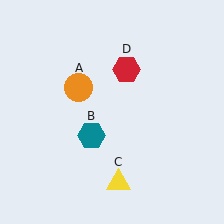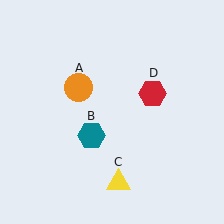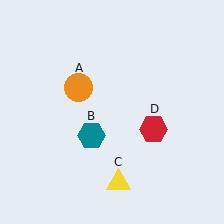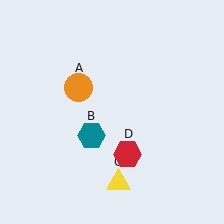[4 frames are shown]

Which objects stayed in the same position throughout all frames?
Orange circle (object A) and teal hexagon (object B) and yellow triangle (object C) remained stationary.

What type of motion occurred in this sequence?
The red hexagon (object D) rotated clockwise around the center of the scene.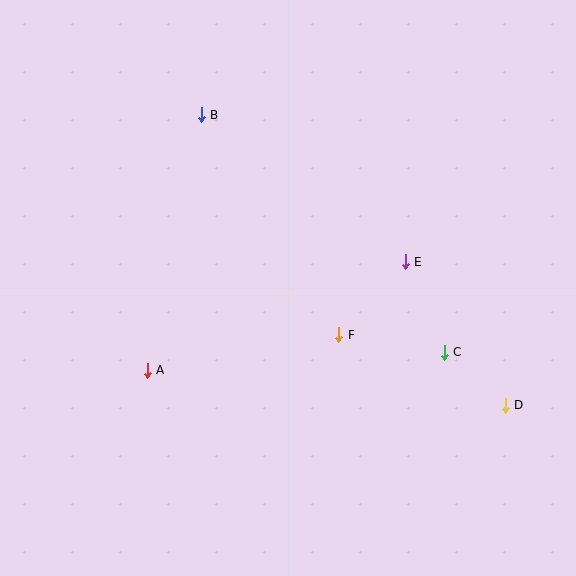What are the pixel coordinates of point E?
Point E is at (405, 262).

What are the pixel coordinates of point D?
Point D is at (505, 405).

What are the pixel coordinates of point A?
Point A is at (147, 370).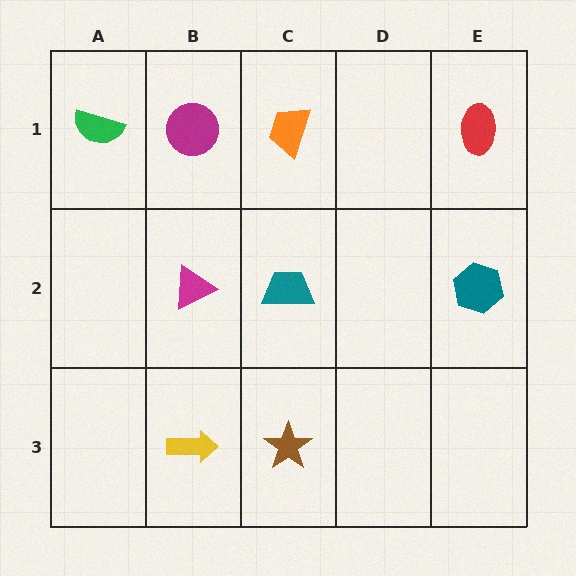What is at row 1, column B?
A magenta circle.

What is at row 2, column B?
A magenta triangle.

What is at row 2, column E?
A teal hexagon.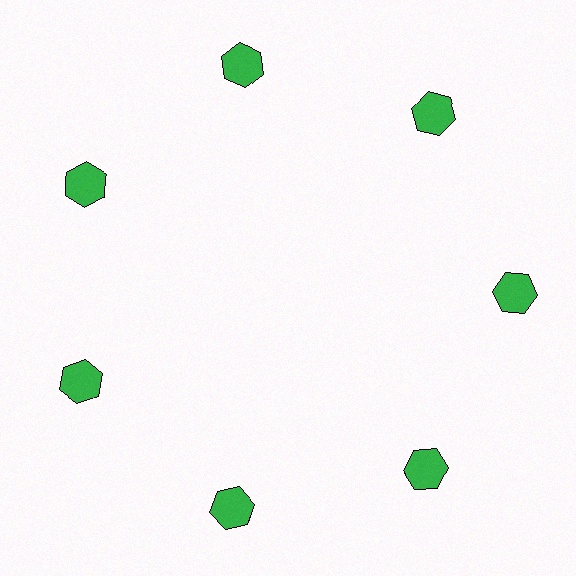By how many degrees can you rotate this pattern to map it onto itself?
The pattern maps onto itself every 51 degrees of rotation.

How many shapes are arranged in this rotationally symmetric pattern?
There are 7 shapes, arranged in 7 groups of 1.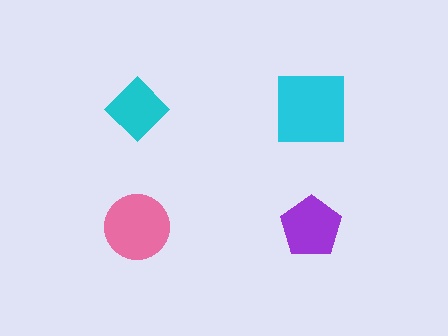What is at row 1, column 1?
A cyan diamond.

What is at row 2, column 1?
A pink circle.